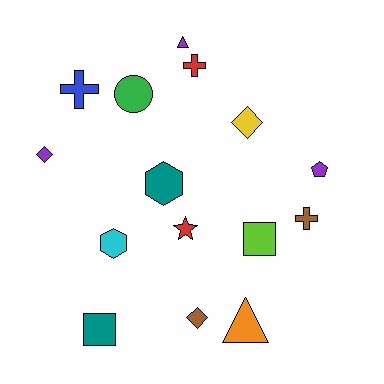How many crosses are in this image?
There are 3 crosses.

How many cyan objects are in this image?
There is 1 cyan object.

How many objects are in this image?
There are 15 objects.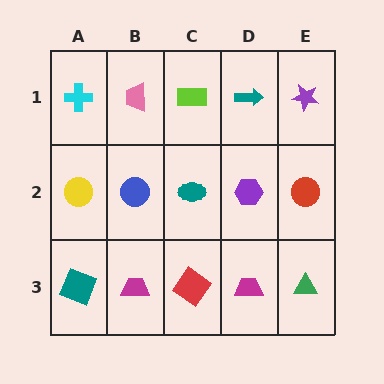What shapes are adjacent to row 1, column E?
A red circle (row 2, column E), a teal arrow (row 1, column D).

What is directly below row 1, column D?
A purple hexagon.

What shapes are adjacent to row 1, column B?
A blue circle (row 2, column B), a cyan cross (row 1, column A), a lime rectangle (row 1, column C).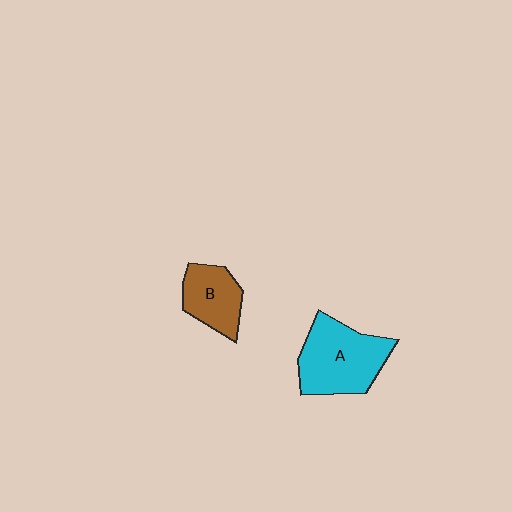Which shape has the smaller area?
Shape B (brown).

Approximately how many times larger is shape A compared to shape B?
Approximately 1.6 times.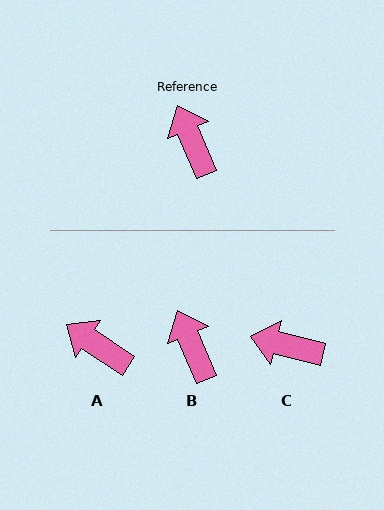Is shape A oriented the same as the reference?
No, it is off by about 33 degrees.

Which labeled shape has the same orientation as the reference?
B.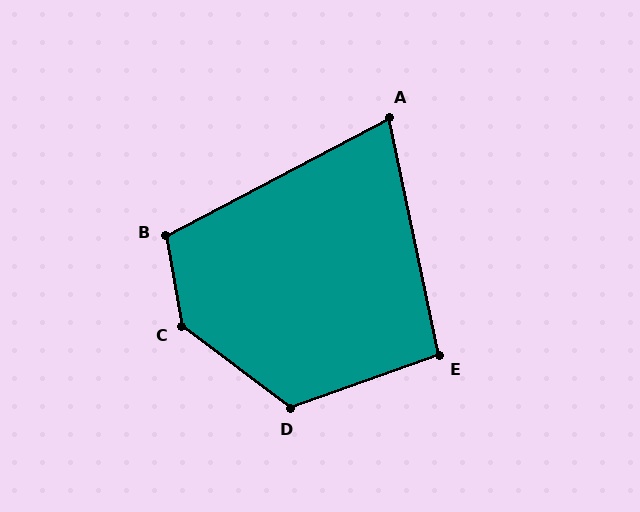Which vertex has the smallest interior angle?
A, at approximately 74 degrees.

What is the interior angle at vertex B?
Approximately 108 degrees (obtuse).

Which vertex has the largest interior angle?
C, at approximately 137 degrees.